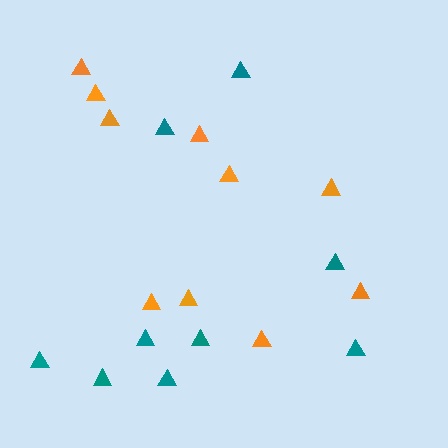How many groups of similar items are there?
There are 2 groups: one group of orange triangles (10) and one group of teal triangles (9).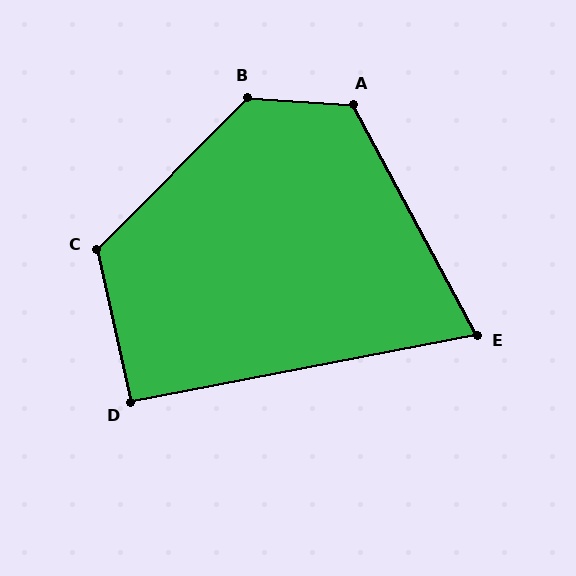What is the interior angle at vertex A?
Approximately 122 degrees (obtuse).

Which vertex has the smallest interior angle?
E, at approximately 73 degrees.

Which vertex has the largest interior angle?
B, at approximately 131 degrees.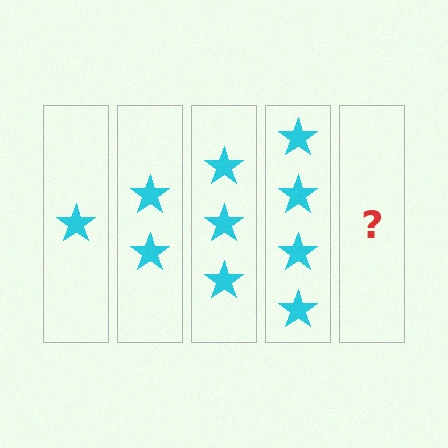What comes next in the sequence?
The next element should be 5 stars.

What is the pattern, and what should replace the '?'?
The pattern is that each step adds one more star. The '?' should be 5 stars.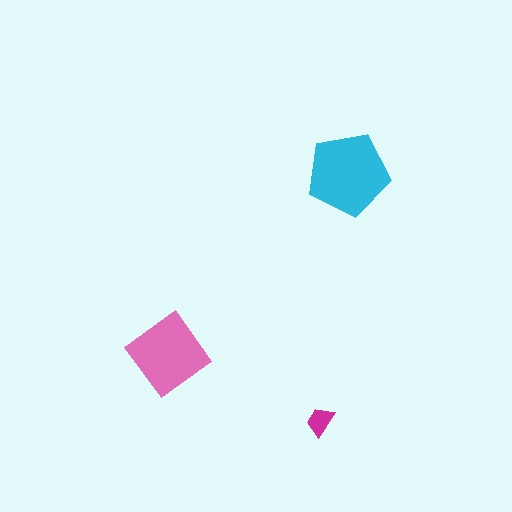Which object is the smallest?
The magenta trapezoid.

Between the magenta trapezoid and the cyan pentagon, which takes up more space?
The cyan pentagon.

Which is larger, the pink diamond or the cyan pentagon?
The cyan pentagon.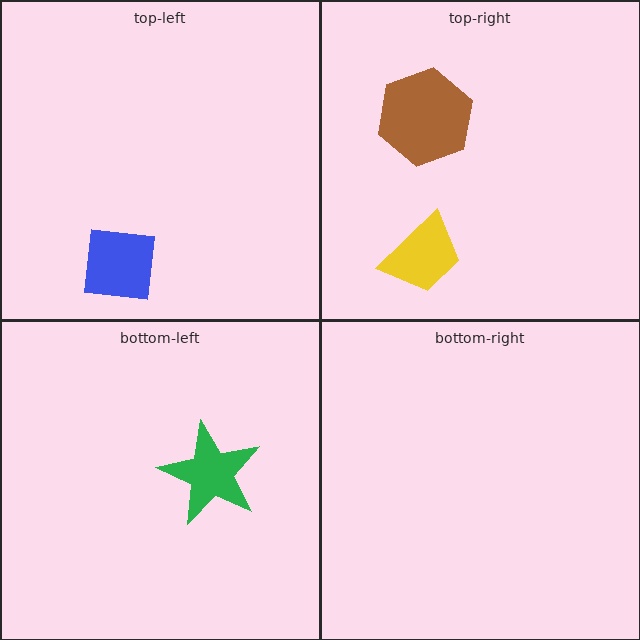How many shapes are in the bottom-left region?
1.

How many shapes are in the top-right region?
2.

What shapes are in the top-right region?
The brown hexagon, the yellow trapezoid.